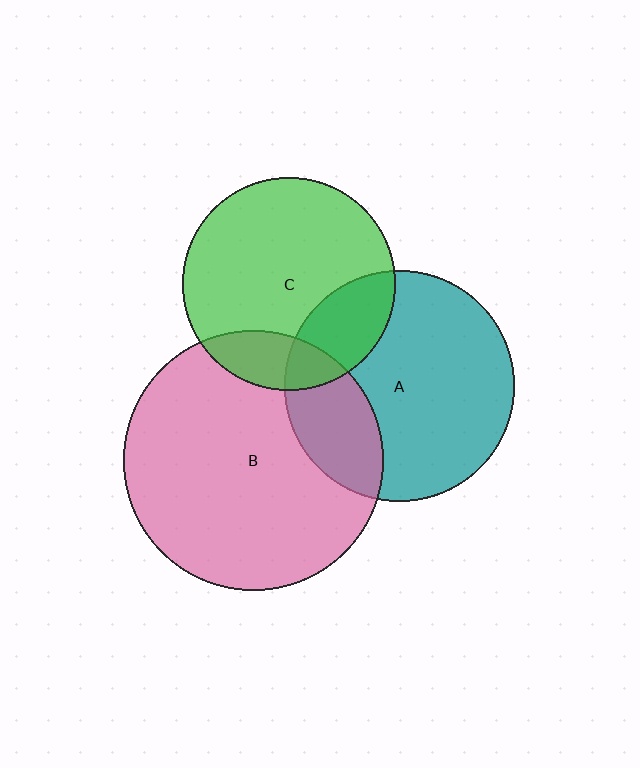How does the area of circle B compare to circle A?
Approximately 1.3 times.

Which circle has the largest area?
Circle B (pink).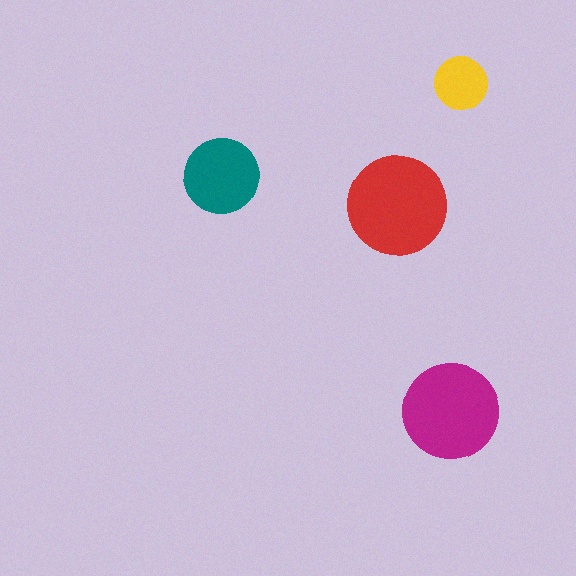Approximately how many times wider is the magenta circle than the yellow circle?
About 2 times wider.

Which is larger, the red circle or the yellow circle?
The red one.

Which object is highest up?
The yellow circle is topmost.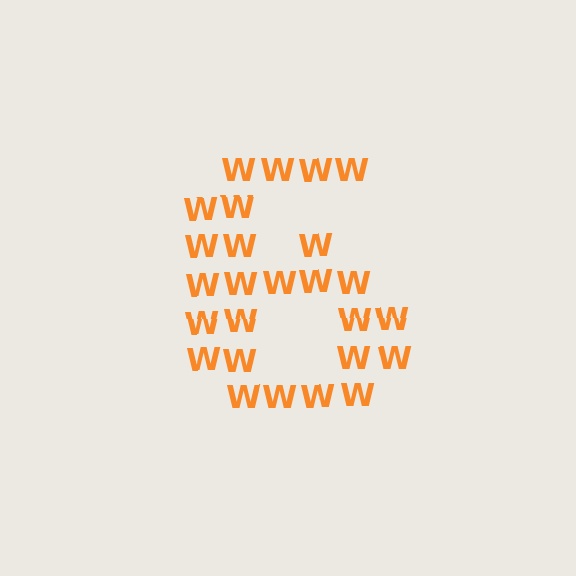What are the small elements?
The small elements are letter W's.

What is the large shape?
The large shape is the digit 6.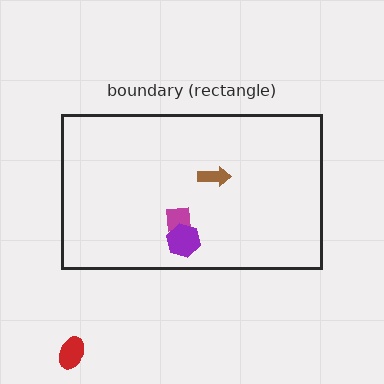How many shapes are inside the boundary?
3 inside, 1 outside.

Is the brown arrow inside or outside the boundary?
Inside.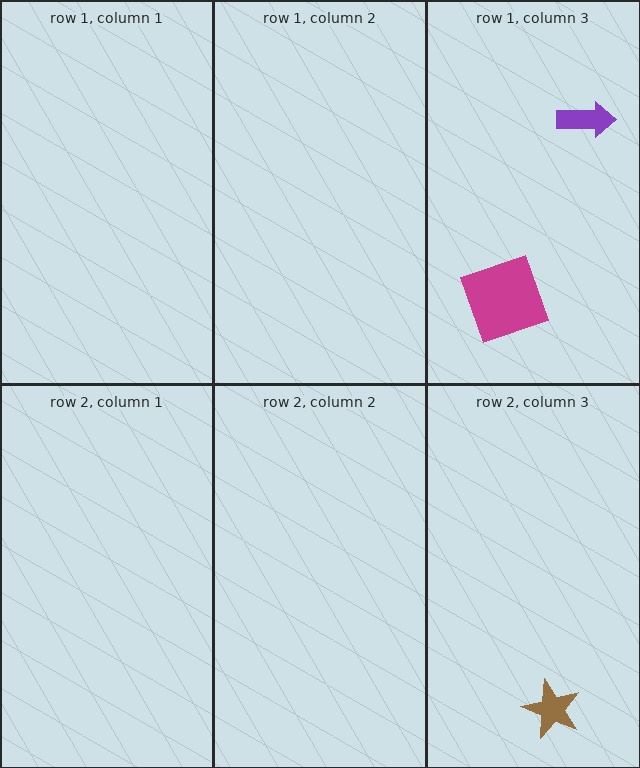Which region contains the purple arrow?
The row 1, column 3 region.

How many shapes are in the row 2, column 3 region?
1.